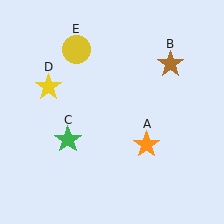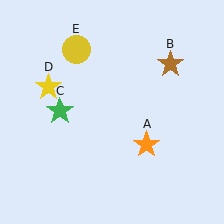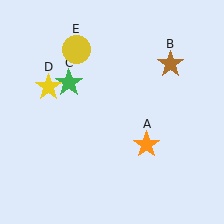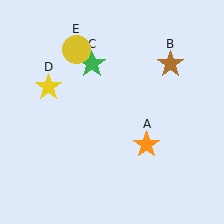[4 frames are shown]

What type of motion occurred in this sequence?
The green star (object C) rotated clockwise around the center of the scene.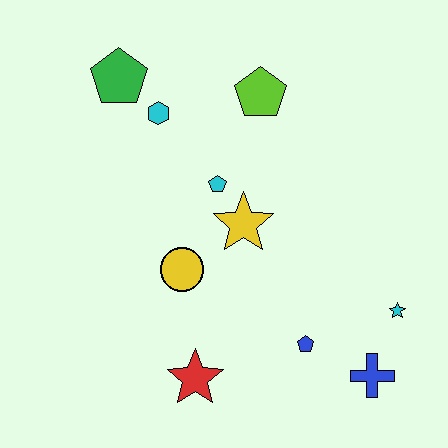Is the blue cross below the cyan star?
Yes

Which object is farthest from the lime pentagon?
The blue cross is farthest from the lime pentagon.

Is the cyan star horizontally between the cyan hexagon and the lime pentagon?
No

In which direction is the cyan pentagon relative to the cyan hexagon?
The cyan pentagon is below the cyan hexagon.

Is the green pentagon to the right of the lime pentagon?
No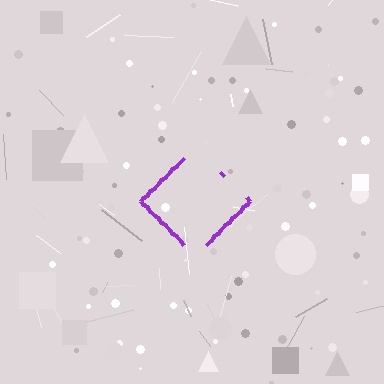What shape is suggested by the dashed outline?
The dashed outline suggests a diamond.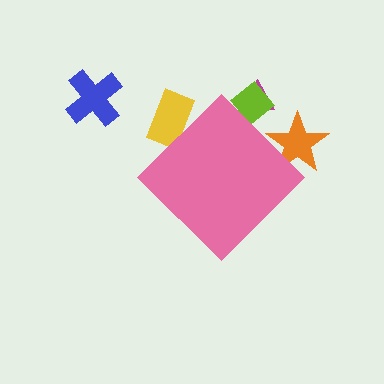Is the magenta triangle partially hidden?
Yes, the magenta triangle is partially hidden behind the pink diamond.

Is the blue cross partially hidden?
No, the blue cross is fully visible.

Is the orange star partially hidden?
Yes, the orange star is partially hidden behind the pink diamond.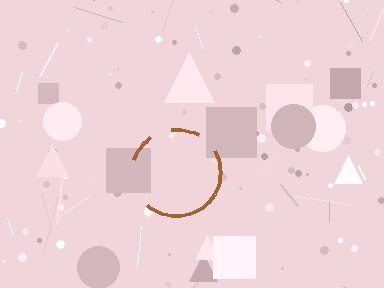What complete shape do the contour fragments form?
The contour fragments form a circle.